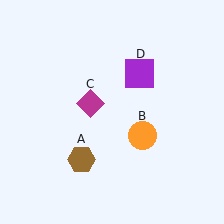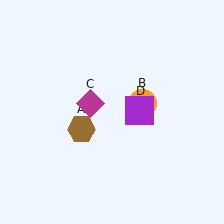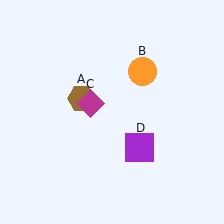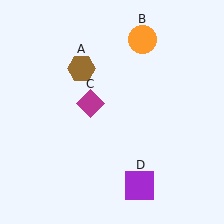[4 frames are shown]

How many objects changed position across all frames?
3 objects changed position: brown hexagon (object A), orange circle (object B), purple square (object D).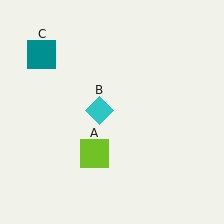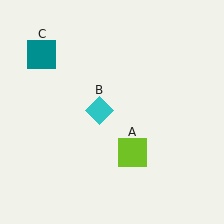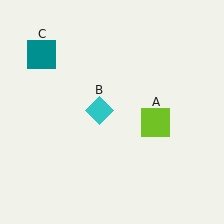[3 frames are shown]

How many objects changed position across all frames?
1 object changed position: lime square (object A).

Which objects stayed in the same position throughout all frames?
Cyan diamond (object B) and teal square (object C) remained stationary.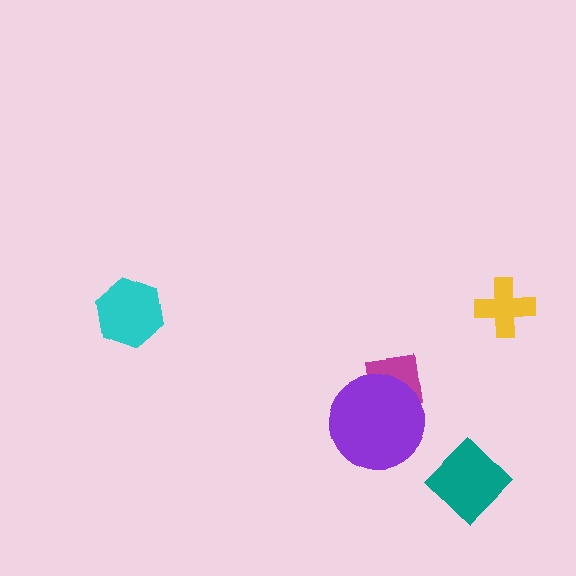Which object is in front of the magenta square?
The purple circle is in front of the magenta square.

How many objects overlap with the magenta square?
1 object overlaps with the magenta square.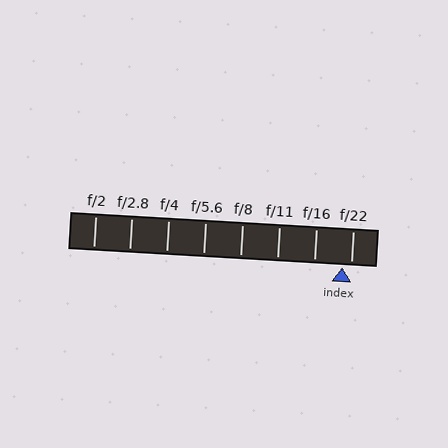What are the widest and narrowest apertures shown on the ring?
The widest aperture shown is f/2 and the narrowest is f/22.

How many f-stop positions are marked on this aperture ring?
There are 8 f-stop positions marked.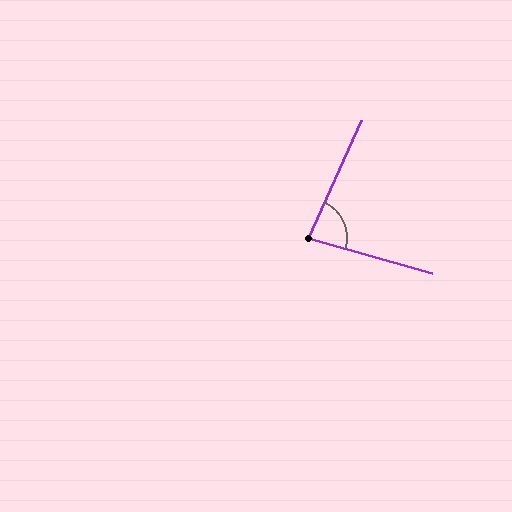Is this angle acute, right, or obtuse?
It is acute.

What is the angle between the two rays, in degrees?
Approximately 82 degrees.